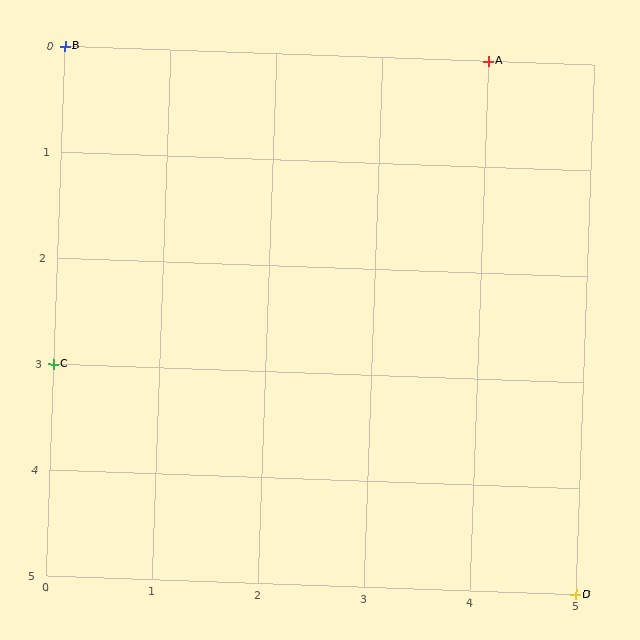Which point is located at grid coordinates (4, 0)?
Point A is at (4, 0).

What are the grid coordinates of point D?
Point D is at grid coordinates (5, 5).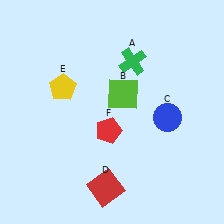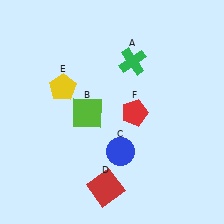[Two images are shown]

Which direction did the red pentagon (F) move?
The red pentagon (F) moved right.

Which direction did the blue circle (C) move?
The blue circle (C) moved left.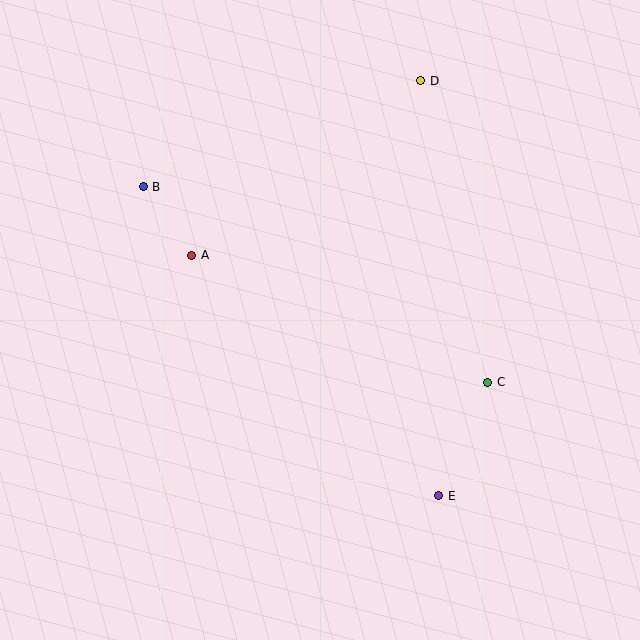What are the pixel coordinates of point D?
Point D is at (420, 81).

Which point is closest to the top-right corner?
Point D is closest to the top-right corner.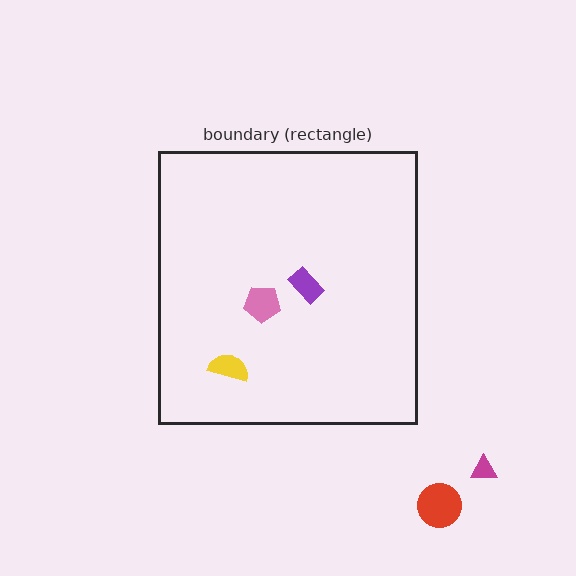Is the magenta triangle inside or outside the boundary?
Outside.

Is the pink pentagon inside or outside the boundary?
Inside.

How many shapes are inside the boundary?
3 inside, 2 outside.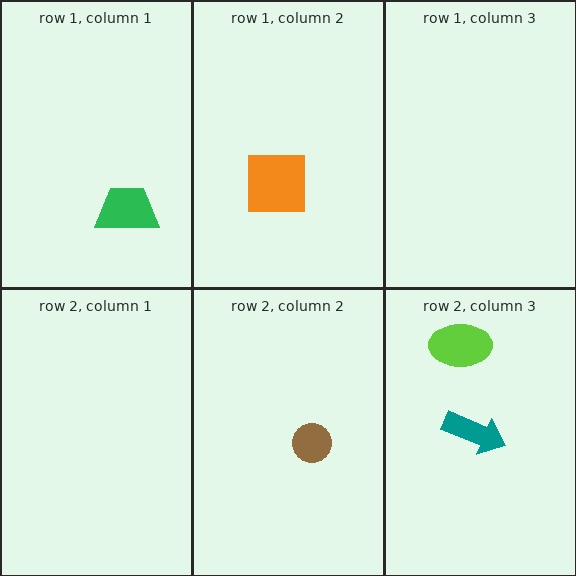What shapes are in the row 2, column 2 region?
The brown circle.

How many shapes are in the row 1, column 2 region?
1.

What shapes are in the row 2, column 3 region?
The teal arrow, the lime ellipse.